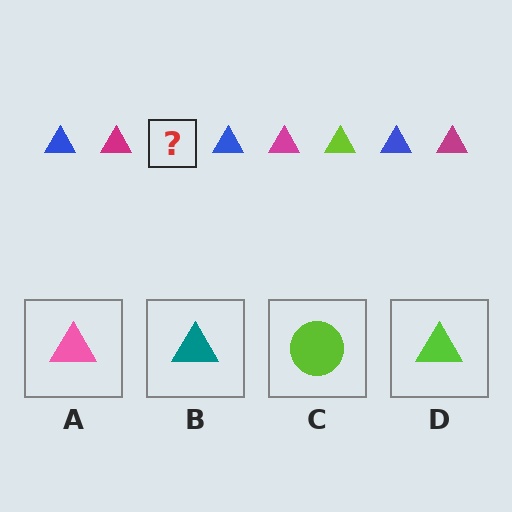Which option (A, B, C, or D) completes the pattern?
D.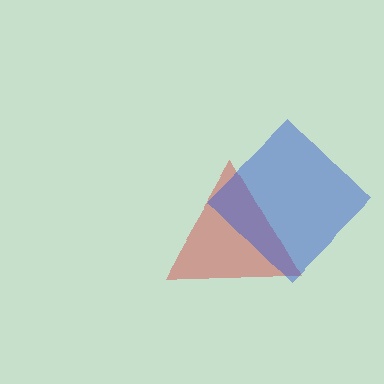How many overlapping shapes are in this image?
There are 2 overlapping shapes in the image.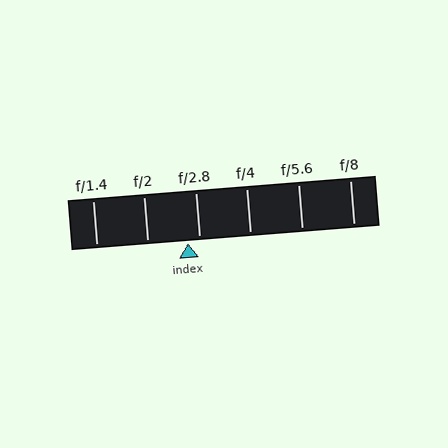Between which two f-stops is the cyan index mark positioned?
The index mark is between f/2 and f/2.8.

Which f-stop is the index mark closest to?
The index mark is closest to f/2.8.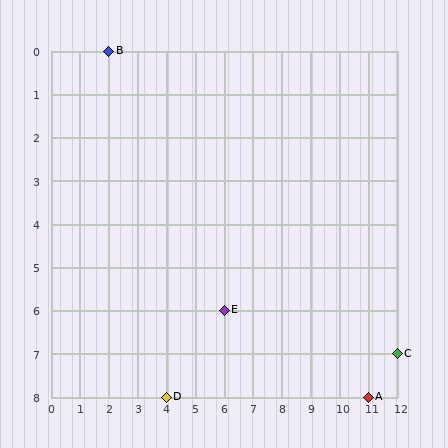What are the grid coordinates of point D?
Point D is at grid coordinates (4, 8).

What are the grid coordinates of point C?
Point C is at grid coordinates (12, 7).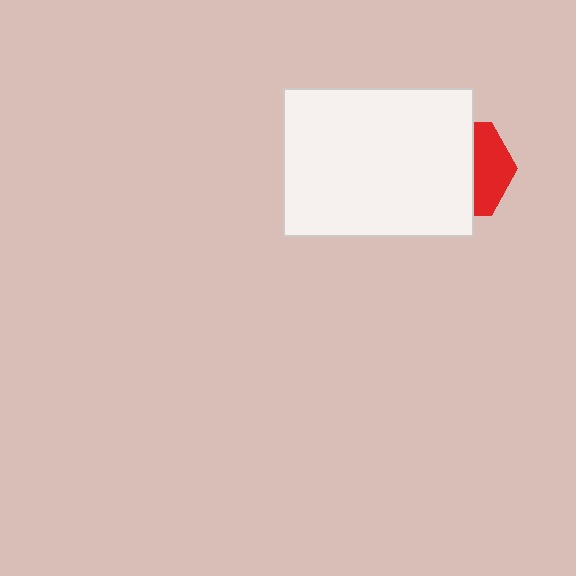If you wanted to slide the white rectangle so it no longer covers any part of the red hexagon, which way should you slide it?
Slide it left — that is the most direct way to separate the two shapes.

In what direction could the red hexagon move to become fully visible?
The red hexagon could move right. That would shift it out from behind the white rectangle entirely.